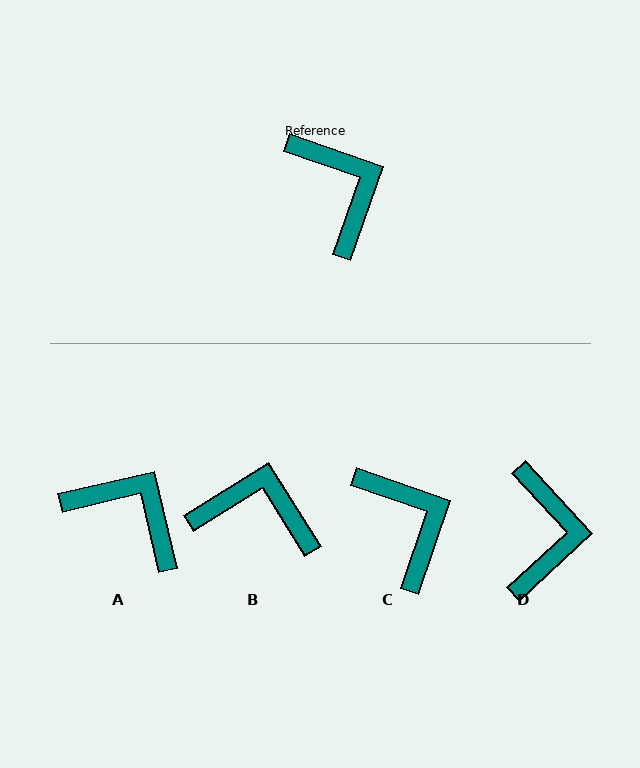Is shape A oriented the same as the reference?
No, it is off by about 32 degrees.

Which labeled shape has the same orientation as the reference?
C.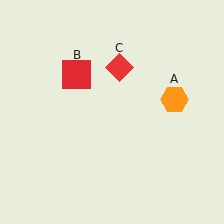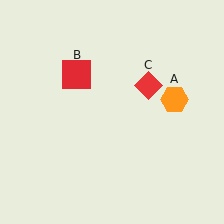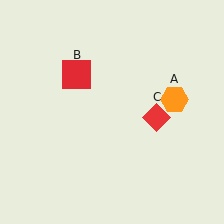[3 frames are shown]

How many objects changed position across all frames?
1 object changed position: red diamond (object C).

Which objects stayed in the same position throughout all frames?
Orange hexagon (object A) and red square (object B) remained stationary.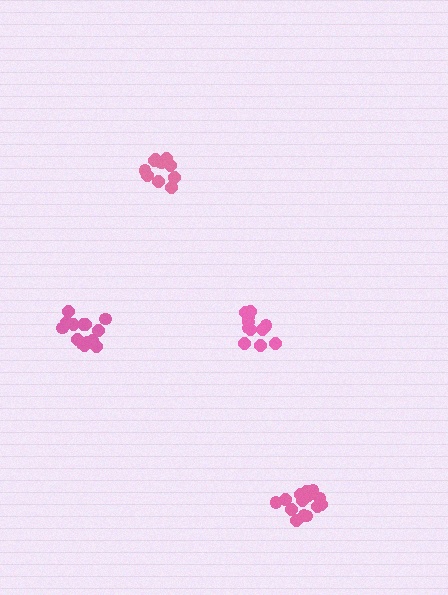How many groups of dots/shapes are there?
There are 4 groups.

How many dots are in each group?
Group 1: 14 dots, Group 2: 10 dots, Group 3: 12 dots, Group 4: 14 dots (50 total).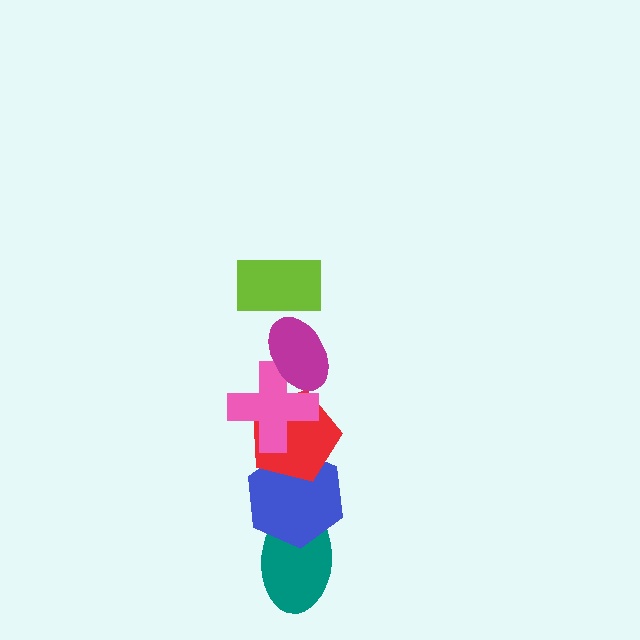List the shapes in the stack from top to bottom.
From top to bottom: the lime rectangle, the magenta ellipse, the pink cross, the red pentagon, the blue hexagon, the teal ellipse.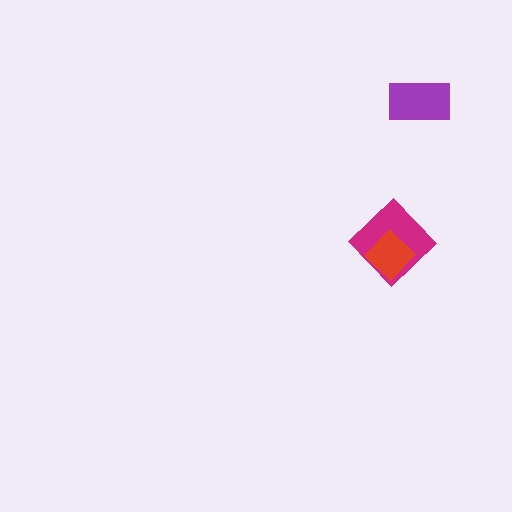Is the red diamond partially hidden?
No, no other shape covers it.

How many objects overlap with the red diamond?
1 object overlaps with the red diamond.